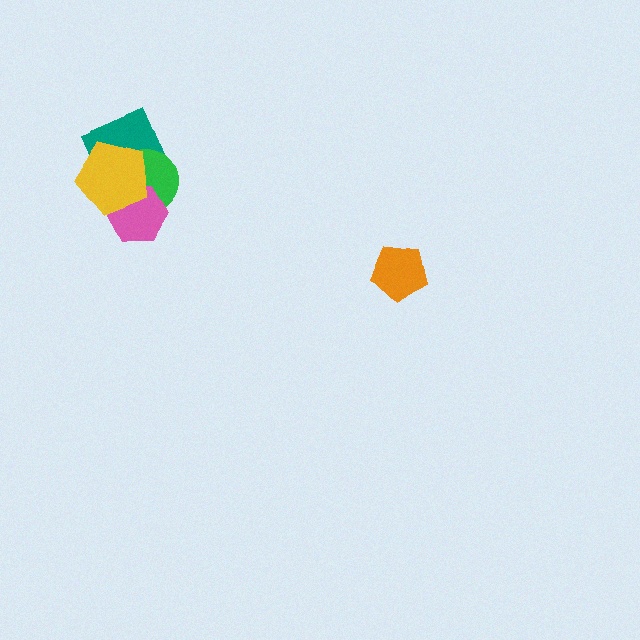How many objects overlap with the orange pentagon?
0 objects overlap with the orange pentagon.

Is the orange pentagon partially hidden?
No, no other shape covers it.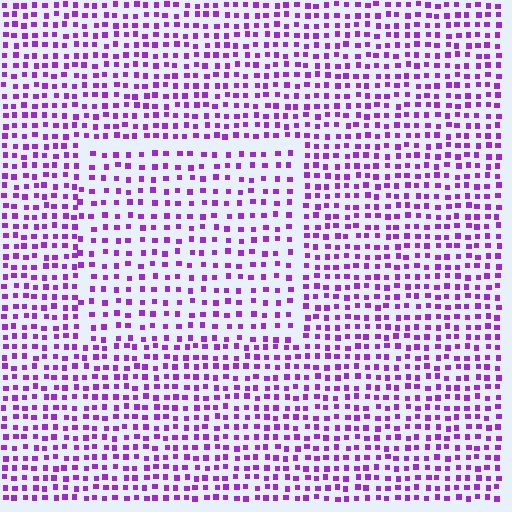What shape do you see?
I see a rectangle.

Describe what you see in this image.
The image contains small purple elements arranged at two different densities. A rectangle-shaped region is visible where the elements are less densely packed than the surrounding area.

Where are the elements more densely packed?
The elements are more densely packed outside the rectangle boundary.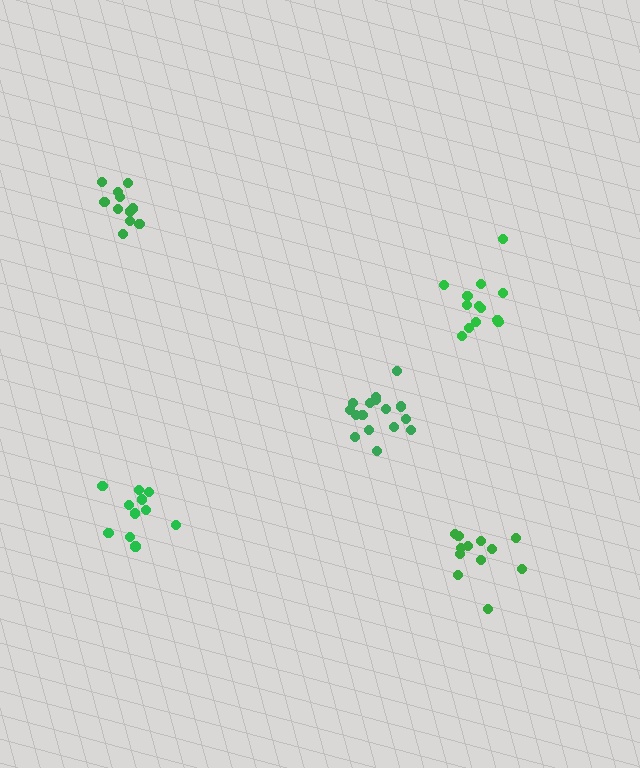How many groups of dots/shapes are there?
There are 5 groups.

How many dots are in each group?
Group 1: 12 dots, Group 2: 11 dots, Group 3: 13 dots, Group 4: 16 dots, Group 5: 12 dots (64 total).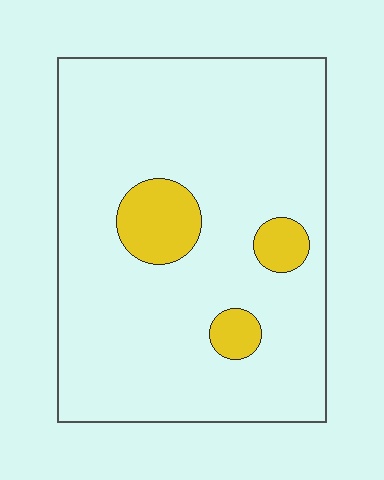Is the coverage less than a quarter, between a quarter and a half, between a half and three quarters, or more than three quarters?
Less than a quarter.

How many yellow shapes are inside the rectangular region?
3.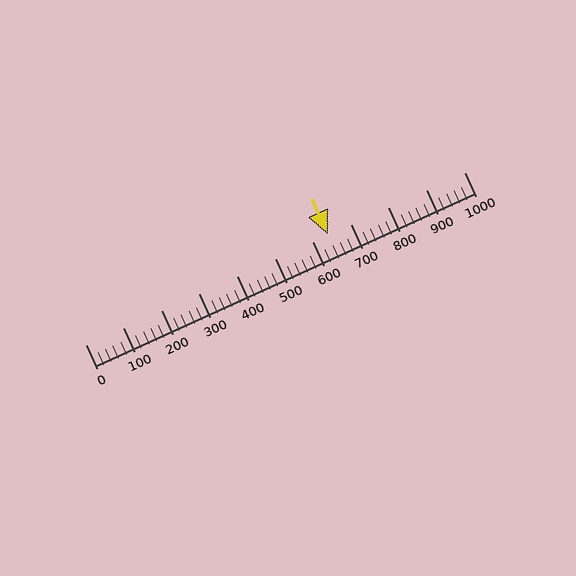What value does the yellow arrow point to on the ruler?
The yellow arrow points to approximately 640.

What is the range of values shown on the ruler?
The ruler shows values from 0 to 1000.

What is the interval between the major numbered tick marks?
The major tick marks are spaced 100 units apart.